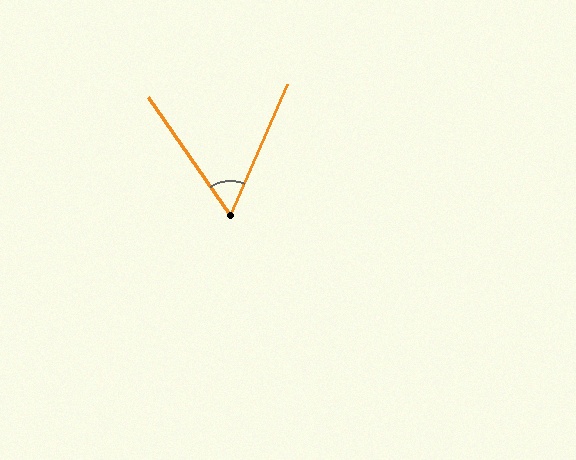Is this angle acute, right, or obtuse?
It is acute.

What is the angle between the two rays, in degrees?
Approximately 58 degrees.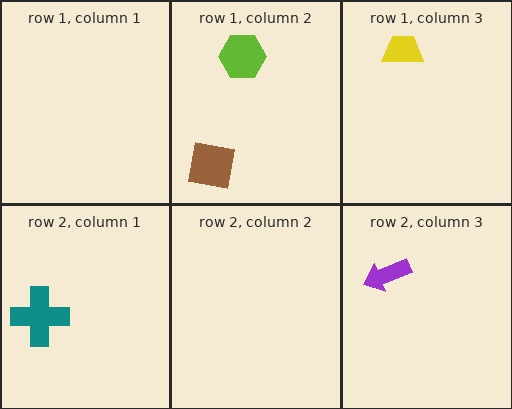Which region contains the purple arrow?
The row 2, column 3 region.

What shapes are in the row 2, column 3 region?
The purple arrow.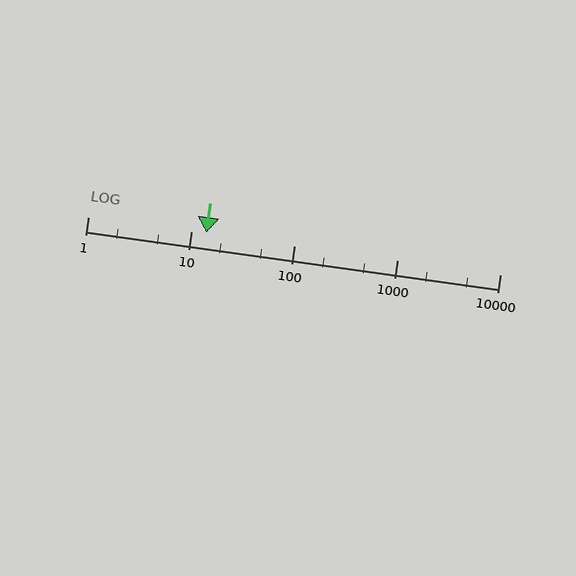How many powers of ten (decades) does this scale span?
The scale spans 4 decades, from 1 to 10000.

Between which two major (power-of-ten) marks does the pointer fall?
The pointer is between 10 and 100.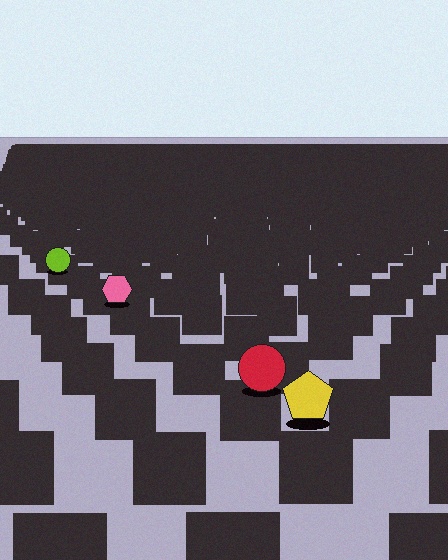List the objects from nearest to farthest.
From nearest to farthest: the yellow pentagon, the red circle, the pink hexagon, the lime circle.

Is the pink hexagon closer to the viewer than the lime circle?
Yes. The pink hexagon is closer — you can tell from the texture gradient: the ground texture is coarser near it.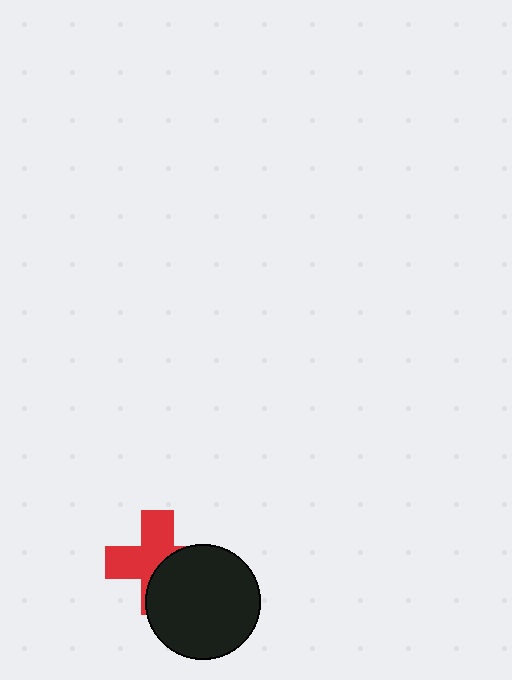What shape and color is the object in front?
The object in front is a black circle.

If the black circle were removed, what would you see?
You would see the complete red cross.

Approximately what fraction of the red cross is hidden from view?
Roughly 44% of the red cross is hidden behind the black circle.